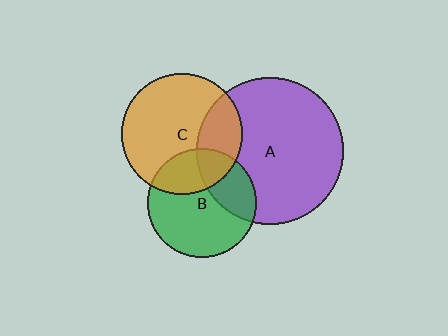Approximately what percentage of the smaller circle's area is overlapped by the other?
Approximately 25%.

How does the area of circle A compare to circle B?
Approximately 1.8 times.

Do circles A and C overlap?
Yes.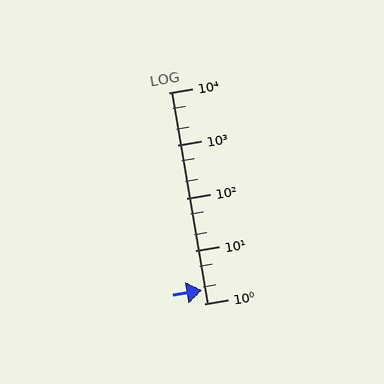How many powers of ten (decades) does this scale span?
The scale spans 4 decades, from 1 to 10000.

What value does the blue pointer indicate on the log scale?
The pointer indicates approximately 1.8.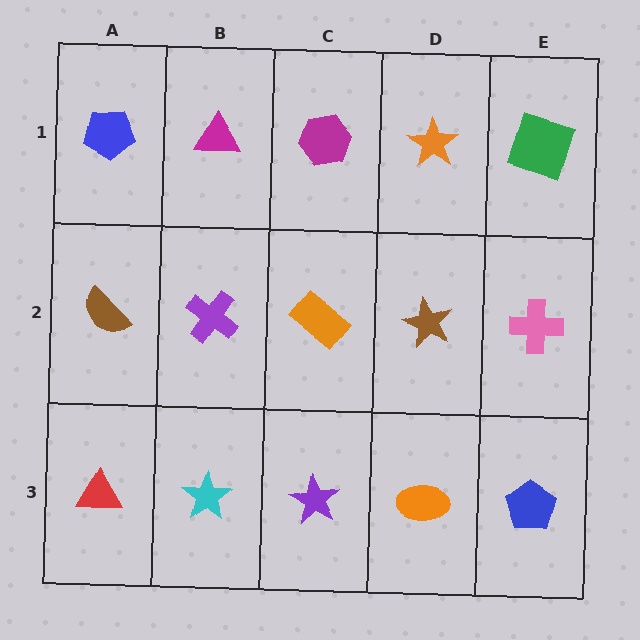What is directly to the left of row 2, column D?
An orange rectangle.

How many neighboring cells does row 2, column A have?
3.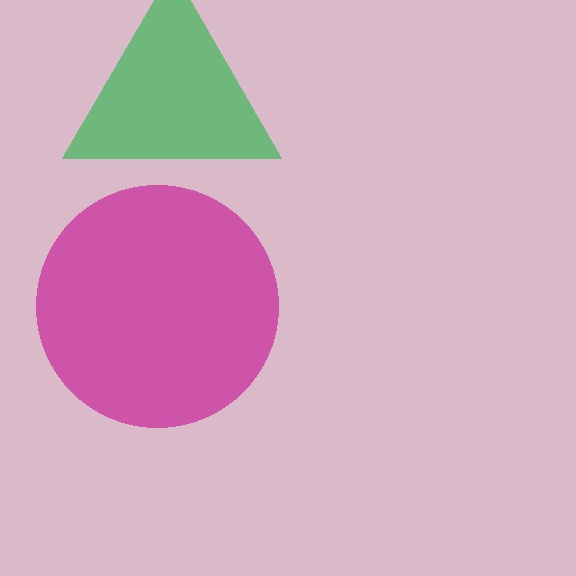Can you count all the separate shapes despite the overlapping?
Yes, there are 2 separate shapes.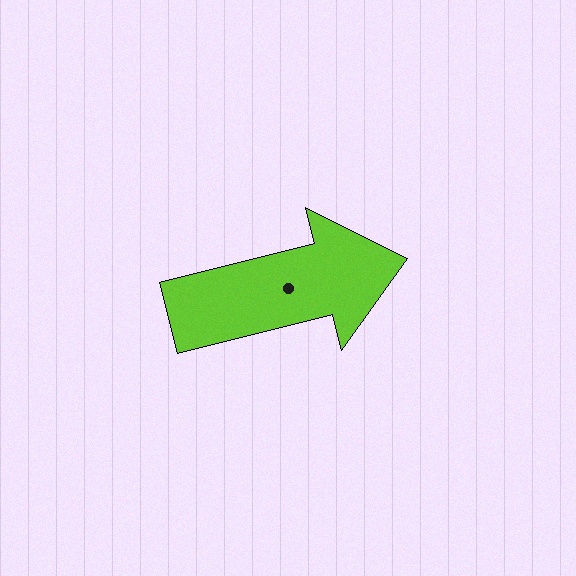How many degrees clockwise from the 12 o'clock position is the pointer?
Approximately 76 degrees.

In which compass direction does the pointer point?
East.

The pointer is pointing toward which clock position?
Roughly 3 o'clock.